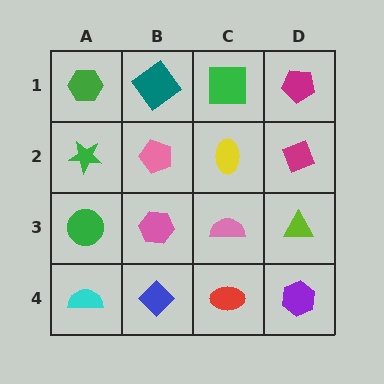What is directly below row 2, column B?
A pink hexagon.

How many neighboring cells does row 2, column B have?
4.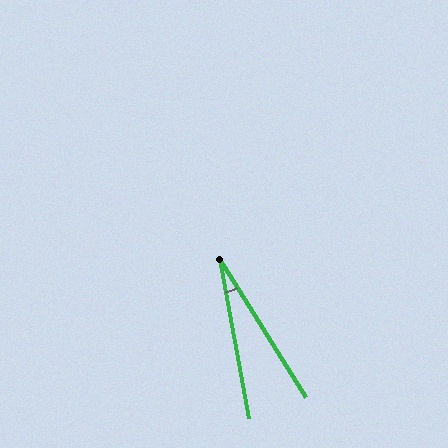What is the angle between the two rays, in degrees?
Approximately 22 degrees.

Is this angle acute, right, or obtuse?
It is acute.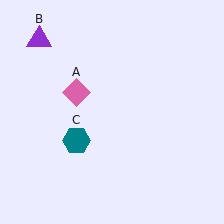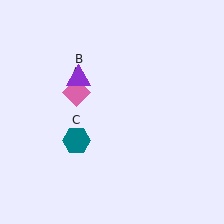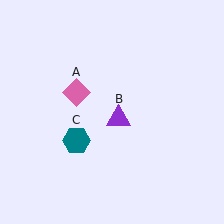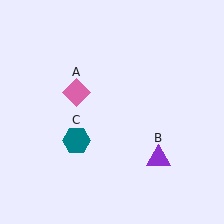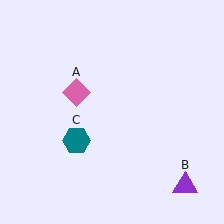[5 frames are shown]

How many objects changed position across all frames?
1 object changed position: purple triangle (object B).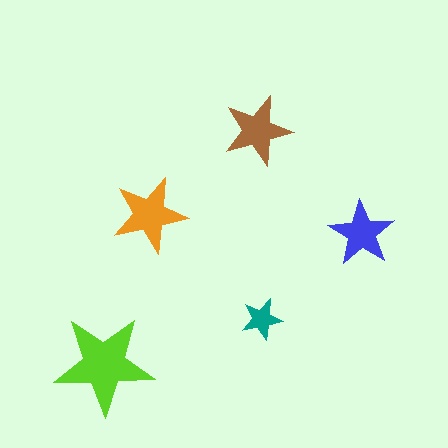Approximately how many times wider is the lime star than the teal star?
About 2.5 times wider.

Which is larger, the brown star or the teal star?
The brown one.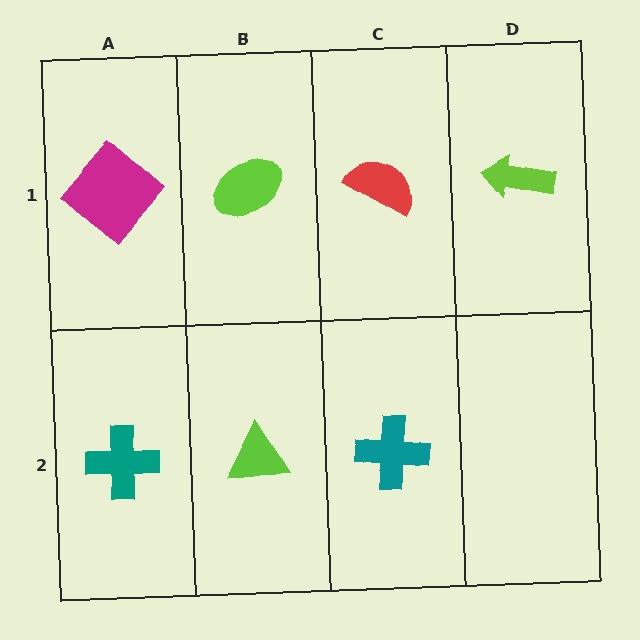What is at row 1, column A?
A magenta diamond.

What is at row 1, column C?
A red semicircle.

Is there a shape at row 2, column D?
No, that cell is empty.